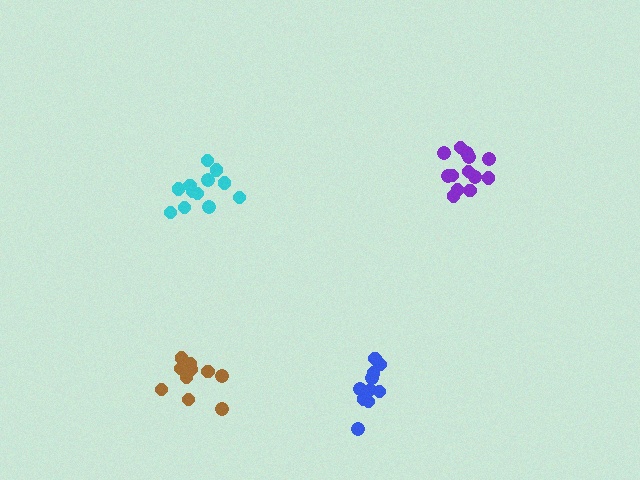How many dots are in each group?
Group 1: 12 dots, Group 2: 11 dots, Group 3: 13 dots, Group 4: 10 dots (46 total).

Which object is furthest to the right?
The purple cluster is rightmost.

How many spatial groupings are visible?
There are 4 spatial groupings.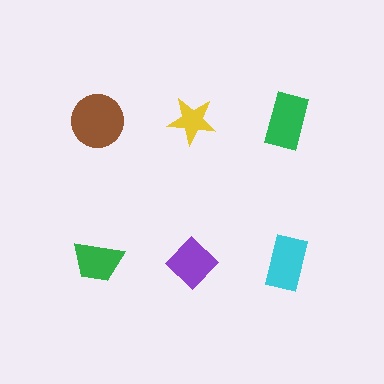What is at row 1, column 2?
A yellow star.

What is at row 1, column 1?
A brown circle.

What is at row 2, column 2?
A purple diamond.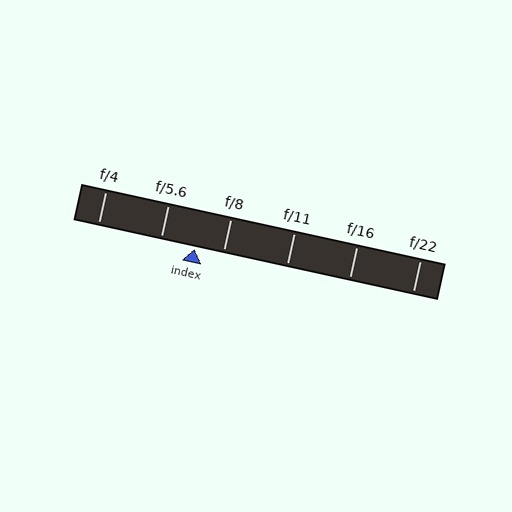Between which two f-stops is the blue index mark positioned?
The index mark is between f/5.6 and f/8.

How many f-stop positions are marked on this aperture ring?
There are 6 f-stop positions marked.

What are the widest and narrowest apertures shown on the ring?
The widest aperture shown is f/4 and the narrowest is f/22.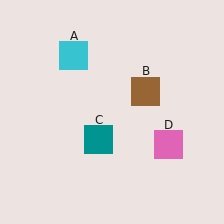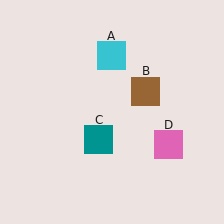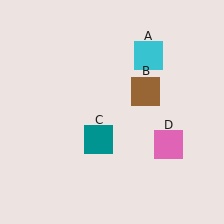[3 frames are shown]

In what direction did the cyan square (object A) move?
The cyan square (object A) moved right.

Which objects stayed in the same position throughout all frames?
Brown square (object B) and teal square (object C) and pink square (object D) remained stationary.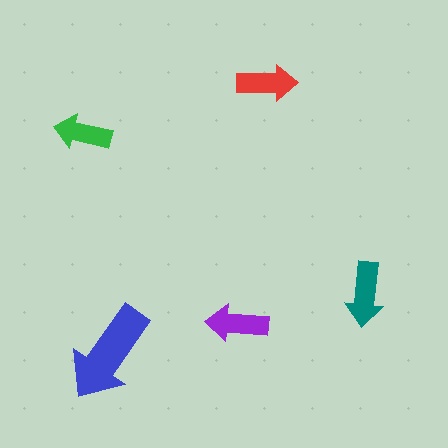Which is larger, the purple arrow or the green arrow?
The purple one.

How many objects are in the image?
There are 5 objects in the image.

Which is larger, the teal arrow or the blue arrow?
The blue one.